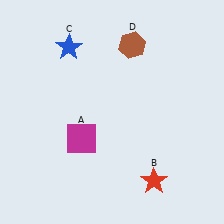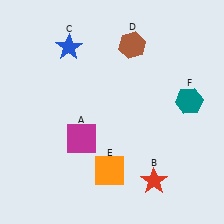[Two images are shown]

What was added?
An orange square (E), a teal hexagon (F) were added in Image 2.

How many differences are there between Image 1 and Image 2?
There are 2 differences between the two images.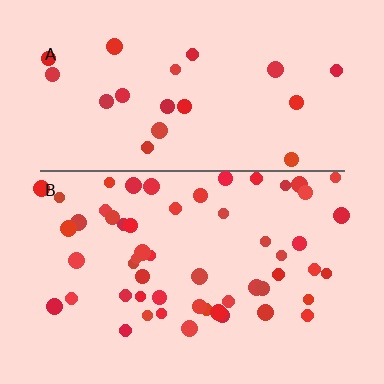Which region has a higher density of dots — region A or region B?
B (the bottom).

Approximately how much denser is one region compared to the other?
Approximately 2.7× — region B over region A.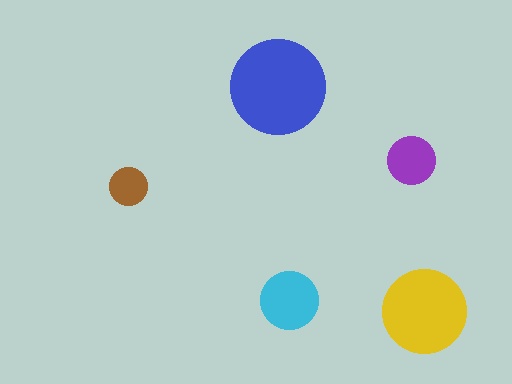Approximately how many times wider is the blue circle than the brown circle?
About 2.5 times wider.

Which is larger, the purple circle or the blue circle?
The blue one.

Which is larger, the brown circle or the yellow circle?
The yellow one.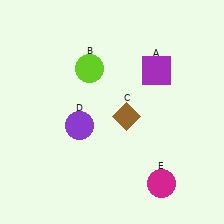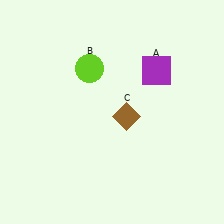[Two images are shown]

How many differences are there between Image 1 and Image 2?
There are 2 differences between the two images.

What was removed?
The purple circle (D), the magenta circle (E) were removed in Image 2.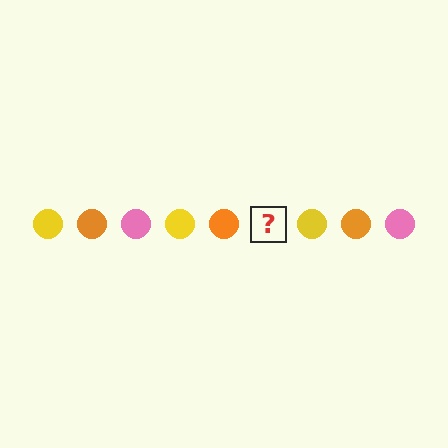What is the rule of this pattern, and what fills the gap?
The rule is that the pattern cycles through yellow, orange, pink circles. The gap should be filled with a pink circle.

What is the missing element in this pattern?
The missing element is a pink circle.